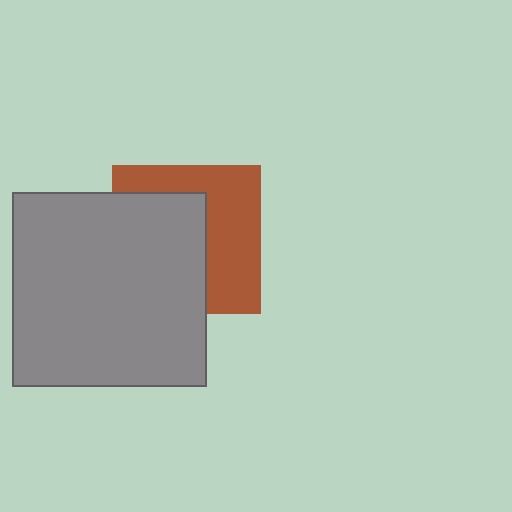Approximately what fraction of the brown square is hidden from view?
Roughly 53% of the brown square is hidden behind the gray square.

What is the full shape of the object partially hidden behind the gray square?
The partially hidden object is a brown square.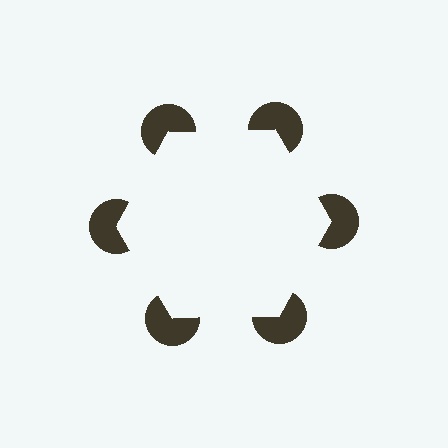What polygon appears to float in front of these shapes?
An illusory hexagon — its edges are inferred from the aligned wedge cuts in the pac-man discs, not physically drawn.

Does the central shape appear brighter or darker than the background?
It typically appears slightly brighter than the background, even though no actual brightness change is drawn.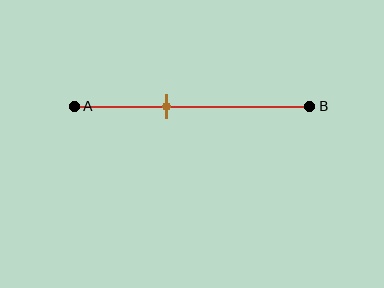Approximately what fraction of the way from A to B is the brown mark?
The brown mark is approximately 40% of the way from A to B.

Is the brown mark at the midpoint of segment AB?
No, the mark is at about 40% from A, not at the 50% midpoint.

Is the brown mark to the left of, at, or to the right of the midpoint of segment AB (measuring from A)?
The brown mark is to the left of the midpoint of segment AB.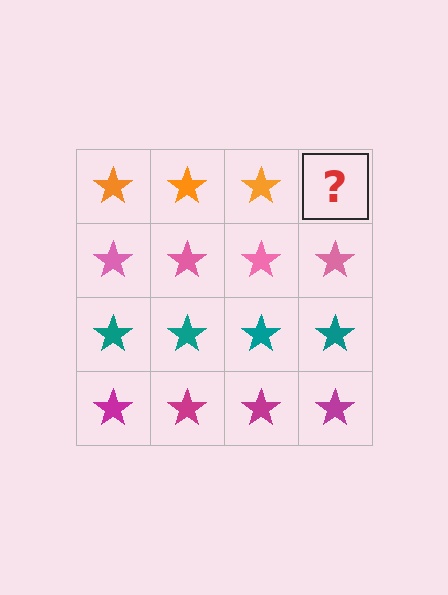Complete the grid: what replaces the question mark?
The question mark should be replaced with an orange star.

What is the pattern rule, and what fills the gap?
The rule is that each row has a consistent color. The gap should be filled with an orange star.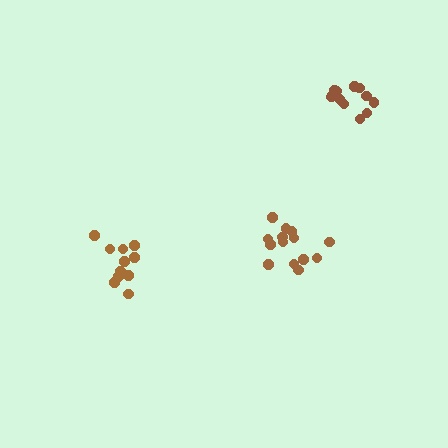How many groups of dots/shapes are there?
There are 3 groups.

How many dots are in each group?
Group 1: 11 dots, Group 2: 15 dots, Group 3: 13 dots (39 total).